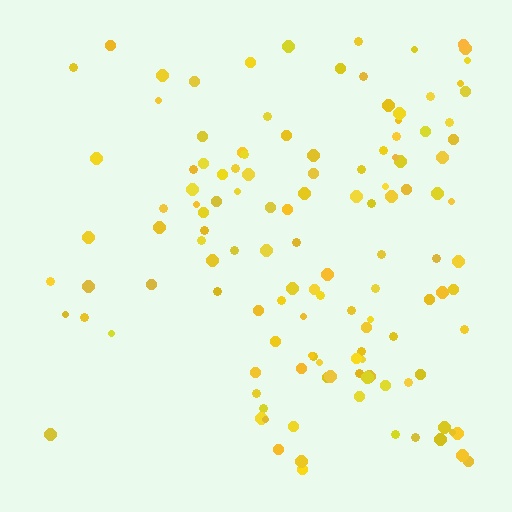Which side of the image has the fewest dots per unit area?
The left.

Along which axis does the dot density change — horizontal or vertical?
Horizontal.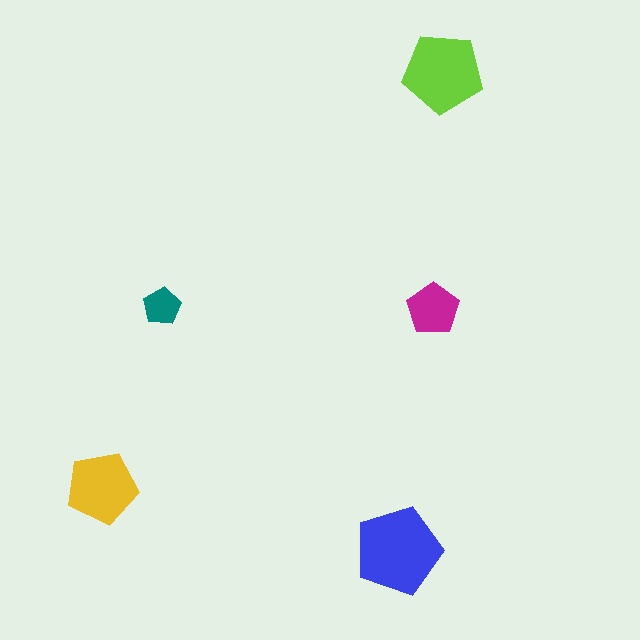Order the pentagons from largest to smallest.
the blue one, the lime one, the yellow one, the magenta one, the teal one.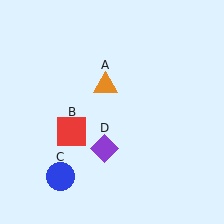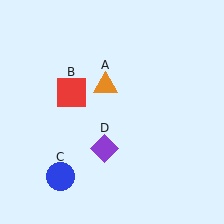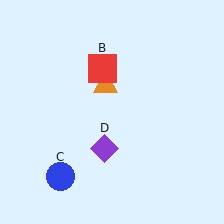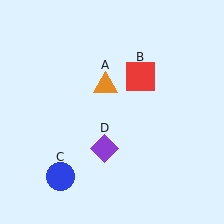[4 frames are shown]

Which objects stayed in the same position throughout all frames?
Orange triangle (object A) and blue circle (object C) and purple diamond (object D) remained stationary.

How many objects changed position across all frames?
1 object changed position: red square (object B).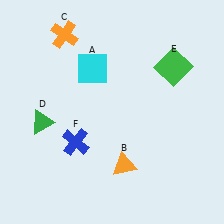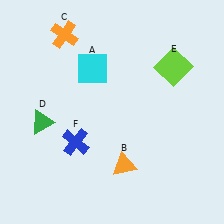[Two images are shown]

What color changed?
The square (E) changed from green in Image 1 to lime in Image 2.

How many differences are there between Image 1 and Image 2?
There is 1 difference between the two images.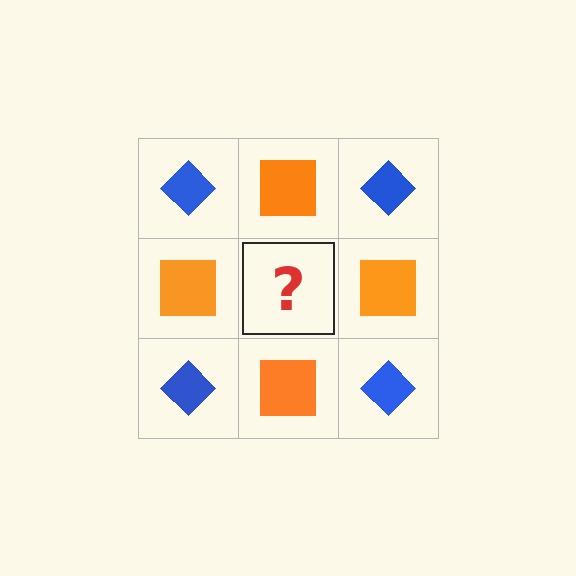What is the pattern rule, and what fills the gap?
The rule is that it alternates blue diamond and orange square in a checkerboard pattern. The gap should be filled with a blue diamond.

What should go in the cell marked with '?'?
The missing cell should contain a blue diamond.